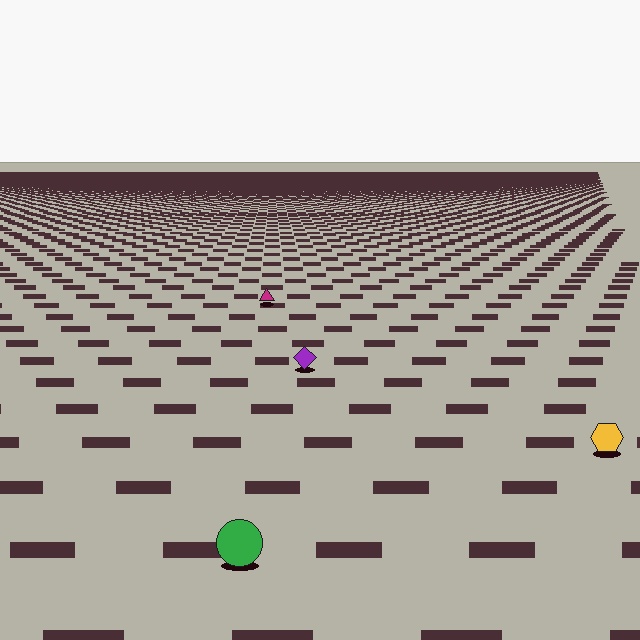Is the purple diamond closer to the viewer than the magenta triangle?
Yes. The purple diamond is closer — you can tell from the texture gradient: the ground texture is coarser near it.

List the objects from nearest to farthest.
From nearest to farthest: the green circle, the yellow hexagon, the purple diamond, the magenta triangle.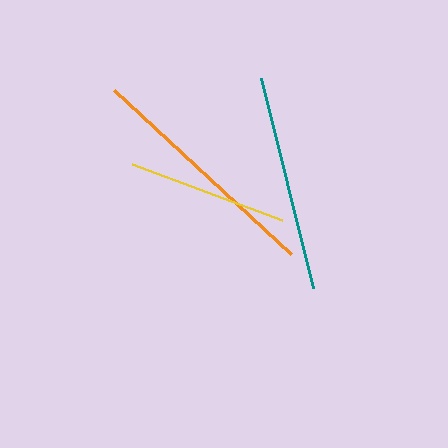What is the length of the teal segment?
The teal segment is approximately 217 pixels long.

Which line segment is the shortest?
The yellow line is the shortest at approximately 160 pixels.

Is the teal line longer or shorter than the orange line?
The orange line is longer than the teal line.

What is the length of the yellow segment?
The yellow segment is approximately 160 pixels long.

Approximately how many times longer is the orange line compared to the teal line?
The orange line is approximately 1.1 times the length of the teal line.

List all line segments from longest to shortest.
From longest to shortest: orange, teal, yellow.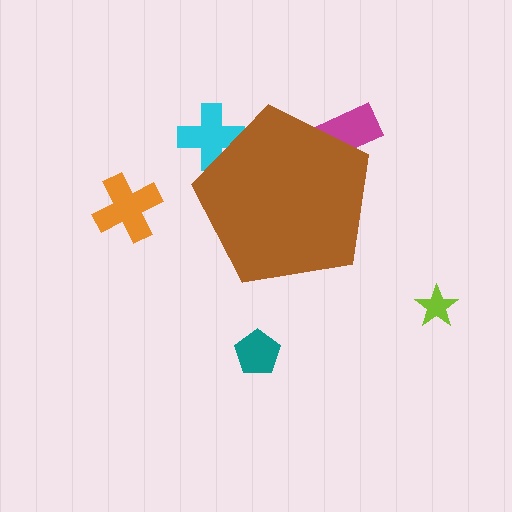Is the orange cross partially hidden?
No, the orange cross is fully visible.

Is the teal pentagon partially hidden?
No, the teal pentagon is fully visible.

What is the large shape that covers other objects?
A brown pentagon.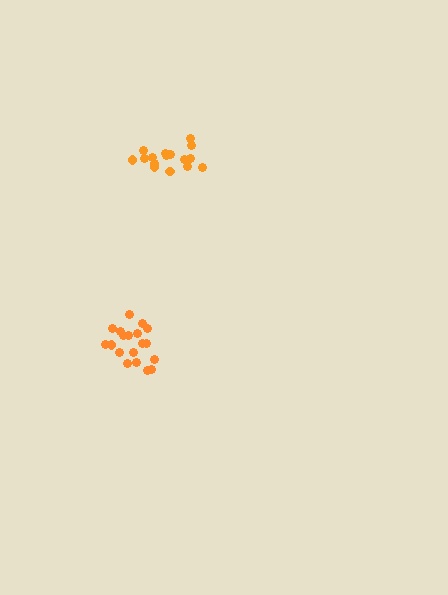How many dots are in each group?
Group 1: 19 dots, Group 2: 16 dots (35 total).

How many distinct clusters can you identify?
There are 2 distinct clusters.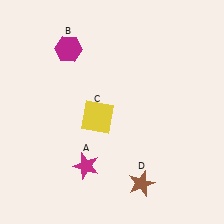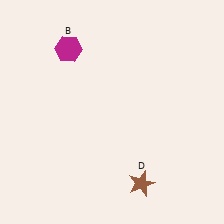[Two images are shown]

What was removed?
The magenta star (A), the yellow square (C) were removed in Image 2.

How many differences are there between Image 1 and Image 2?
There are 2 differences between the two images.